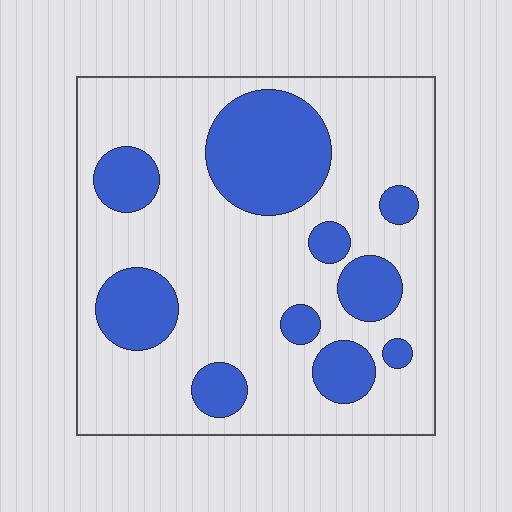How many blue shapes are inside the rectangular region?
10.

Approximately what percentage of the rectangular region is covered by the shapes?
Approximately 25%.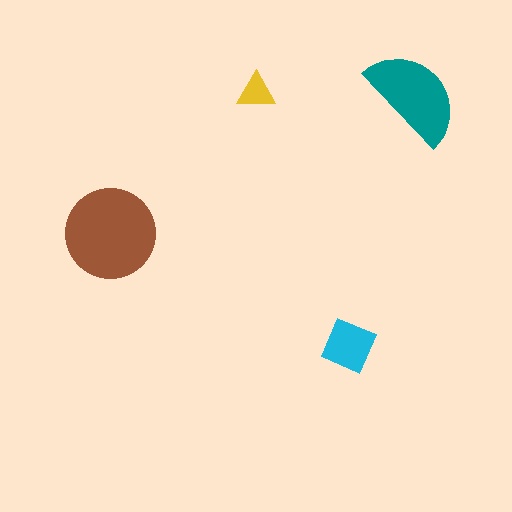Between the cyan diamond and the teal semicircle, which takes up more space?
The teal semicircle.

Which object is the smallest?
The yellow triangle.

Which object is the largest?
The brown circle.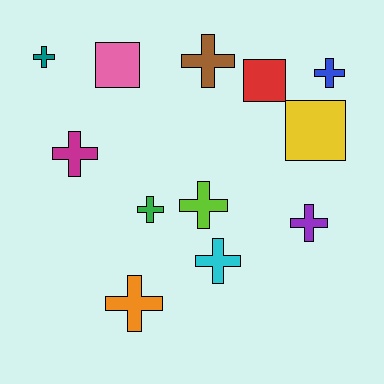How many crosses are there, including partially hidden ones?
There are 9 crosses.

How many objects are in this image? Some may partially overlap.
There are 12 objects.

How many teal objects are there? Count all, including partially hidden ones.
There is 1 teal object.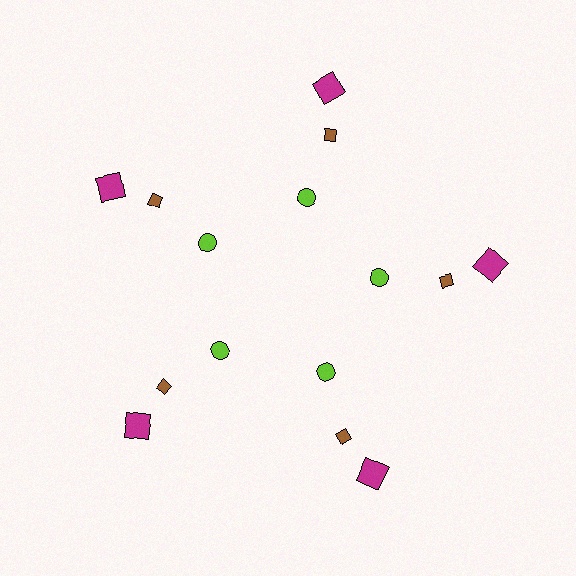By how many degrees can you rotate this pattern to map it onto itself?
The pattern maps onto itself every 72 degrees of rotation.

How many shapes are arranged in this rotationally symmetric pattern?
There are 15 shapes, arranged in 5 groups of 3.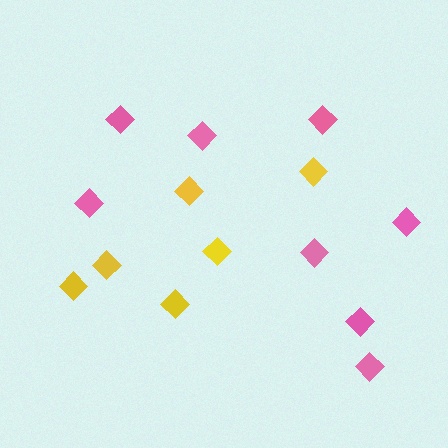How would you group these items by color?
There are 2 groups: one group of yellow diamonds (6) and one group of pink diamonds (8).